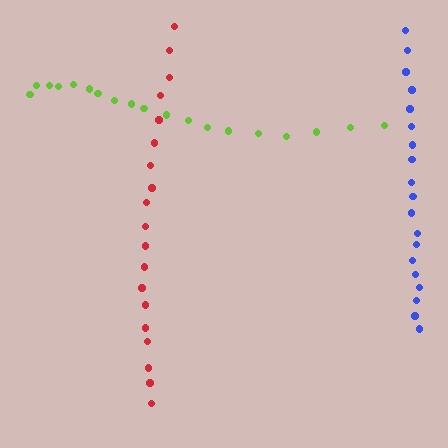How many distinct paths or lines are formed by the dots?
There are 3 distinct paths.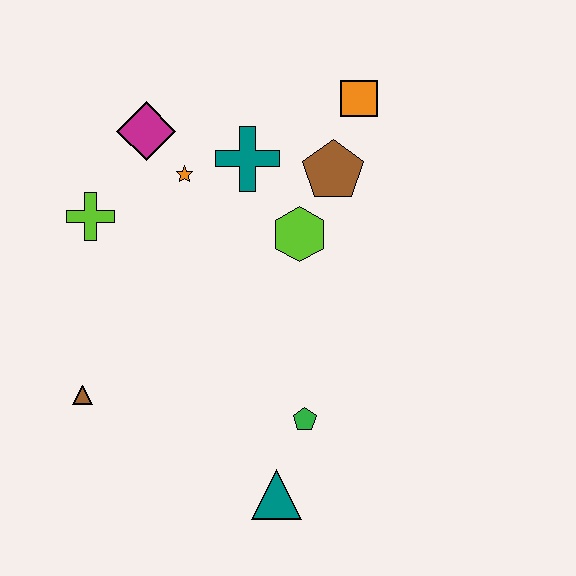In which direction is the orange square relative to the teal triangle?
The orange square is above the teal triangle.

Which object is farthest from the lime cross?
The teal triangle is farthest from the lime cross.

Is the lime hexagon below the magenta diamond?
Yes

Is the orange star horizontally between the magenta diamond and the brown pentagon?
Yes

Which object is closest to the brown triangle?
The lime cross is closest to the brown triangle.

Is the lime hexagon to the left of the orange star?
No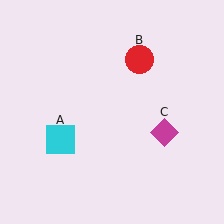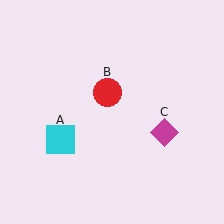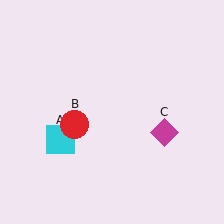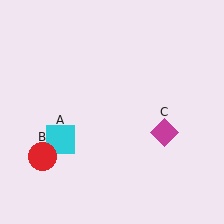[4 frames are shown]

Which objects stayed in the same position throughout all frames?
Cyan square (object A) and magenta diamond (object C) remained stationary.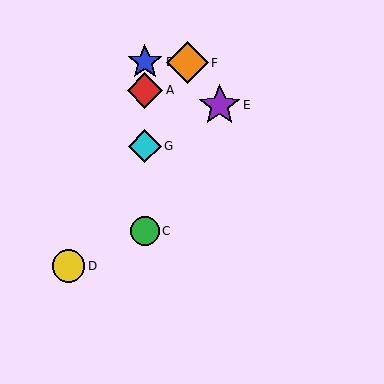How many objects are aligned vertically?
4 objects (A, B, C, G) are aligned vertically.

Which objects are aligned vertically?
Objects A, B, C, G are aligned vertically.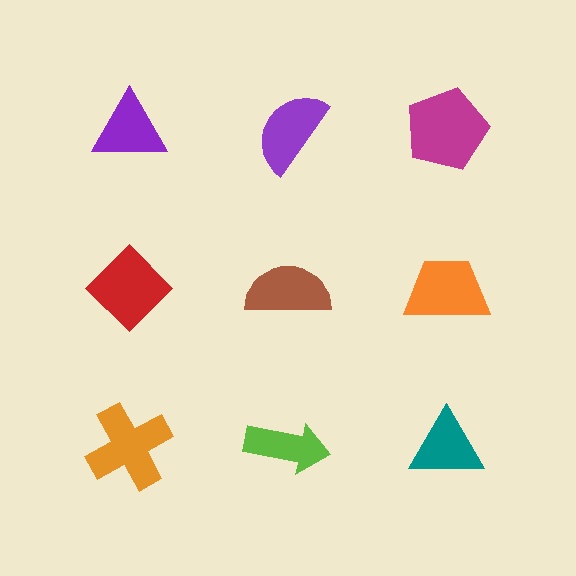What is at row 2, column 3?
An orange trapezoid.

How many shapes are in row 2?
3 shapes.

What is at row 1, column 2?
A purple semicircle.